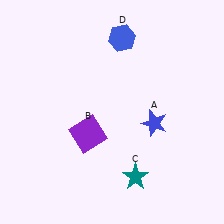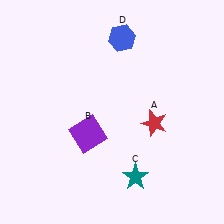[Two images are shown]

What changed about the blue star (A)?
In Image 1, A is blue. In Image 2, it changed to red.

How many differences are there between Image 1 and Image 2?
There is 1 difference between the two images.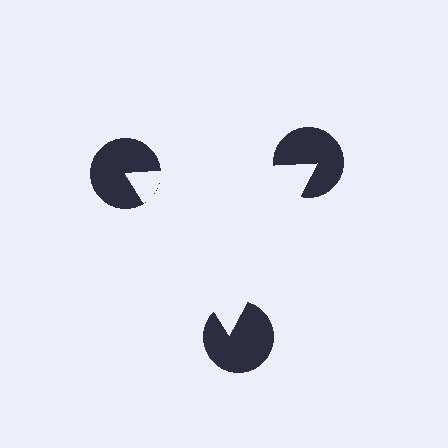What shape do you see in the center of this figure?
An illusory triangle — its edges are inferred from the aligned wedge cuts in the pac-man discs, not physically drawn.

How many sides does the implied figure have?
3 sides.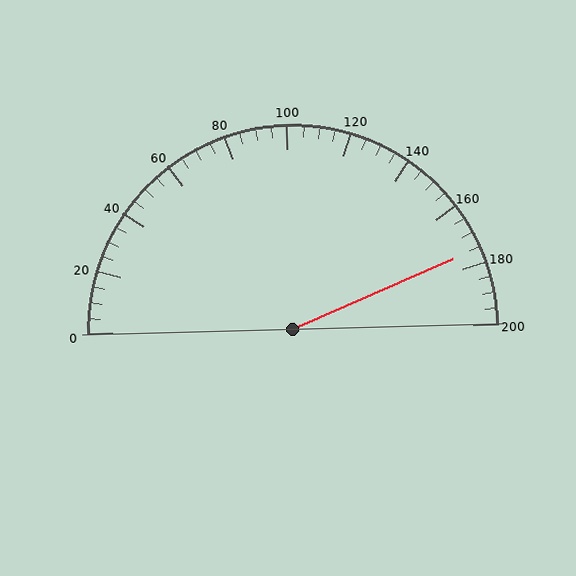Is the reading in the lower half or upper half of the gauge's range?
The reading is in the upper half of the range (0 to 200).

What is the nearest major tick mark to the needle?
The nearest major tick mark is 180.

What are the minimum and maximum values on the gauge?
The gauge ranges from 0 to 200.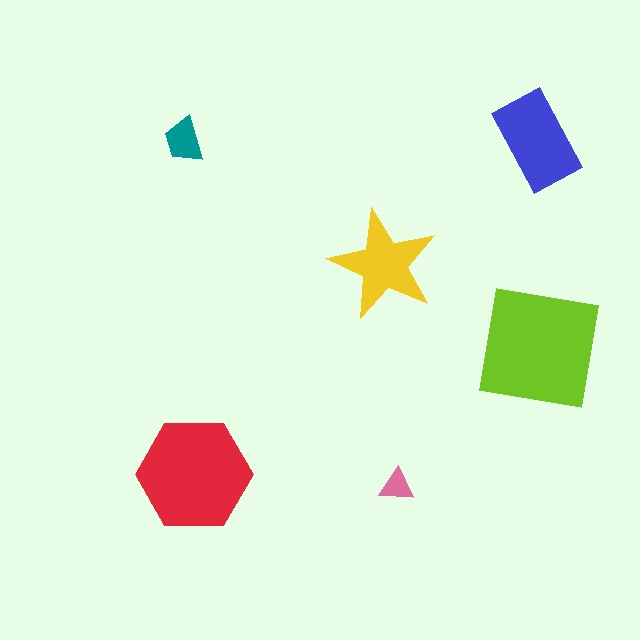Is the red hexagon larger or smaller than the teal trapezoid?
Larger.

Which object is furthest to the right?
The lime square is rightmost.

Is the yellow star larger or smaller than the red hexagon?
Smaller.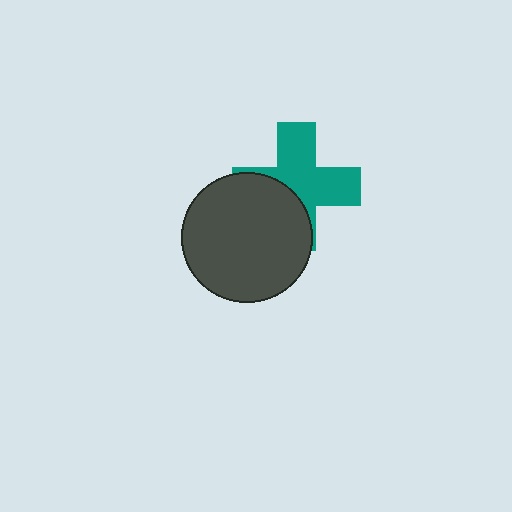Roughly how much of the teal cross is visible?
About half of it is visible (roughly 59%).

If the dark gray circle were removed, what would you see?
You would see the complete teal cross.